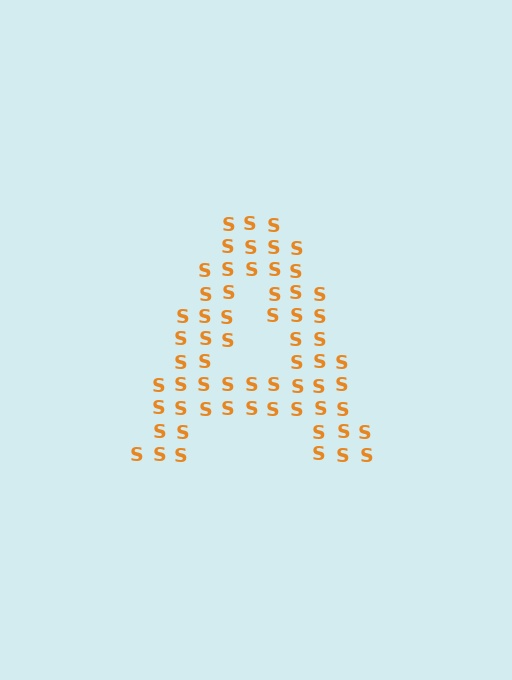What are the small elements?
The small elements are letter S's.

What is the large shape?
The large shape is the letter A.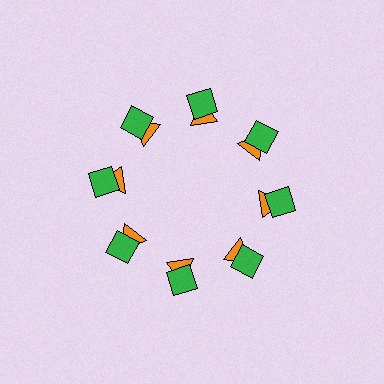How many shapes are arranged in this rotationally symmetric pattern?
There are 16 shapes, arranged in 8 groups of 2.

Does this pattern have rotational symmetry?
Yes, this pattern has 8-fold rotational symmetry. It looks the same after rotating 45 degrees around the center.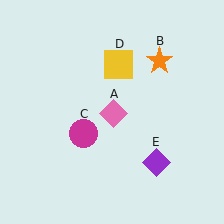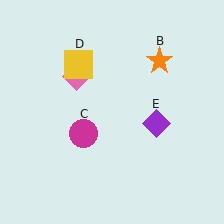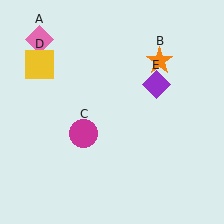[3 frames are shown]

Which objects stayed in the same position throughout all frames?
Orange star (object B) and magenta circle (object C) remained stationary.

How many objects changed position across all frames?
3 objects changed position: pink diamond (object A), yellow square (object D), purple diamond (object E).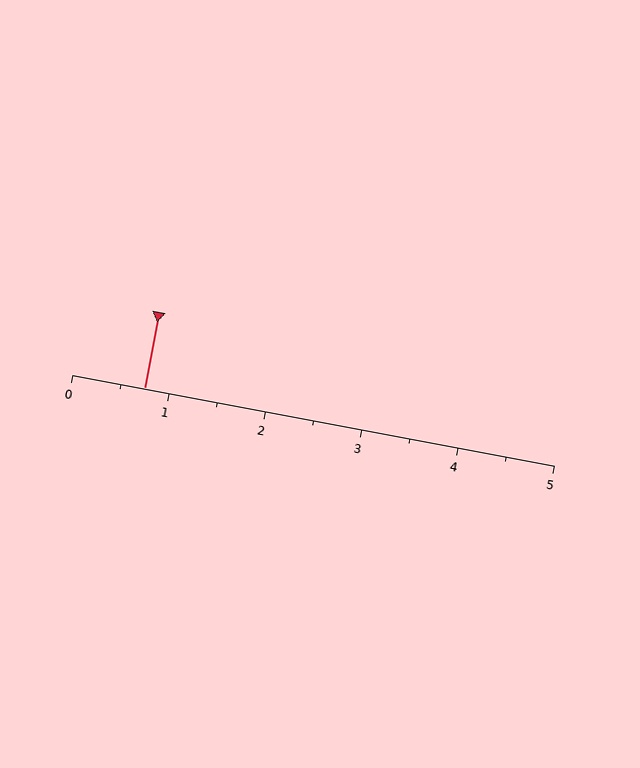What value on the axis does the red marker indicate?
The marker indicates approximately 0.8.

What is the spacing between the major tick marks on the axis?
The major ticks are spaced 1 apart.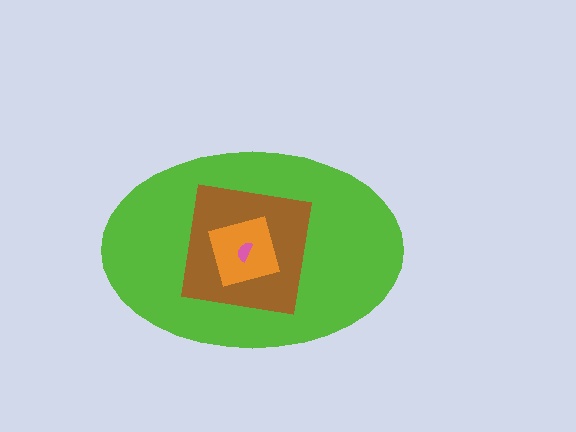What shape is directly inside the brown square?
The orange diamond.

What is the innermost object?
The pink semicircle.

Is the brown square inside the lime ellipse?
Yes.